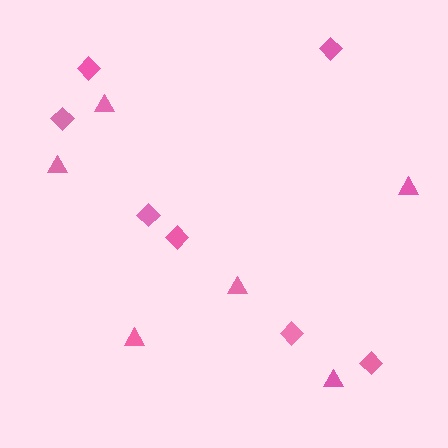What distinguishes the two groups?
There are 2 groups: one group of triangles (6) and one group of diamonds (7).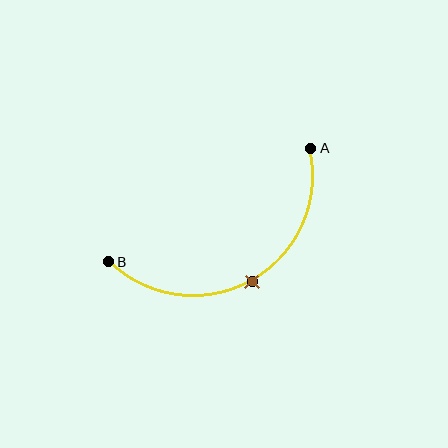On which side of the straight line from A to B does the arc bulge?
The arc bulges below the straight line connecting A and B.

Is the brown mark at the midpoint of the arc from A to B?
Yes. The brown mark lies on the arc at equal arc-length from both A and B — it is the arc midpoint.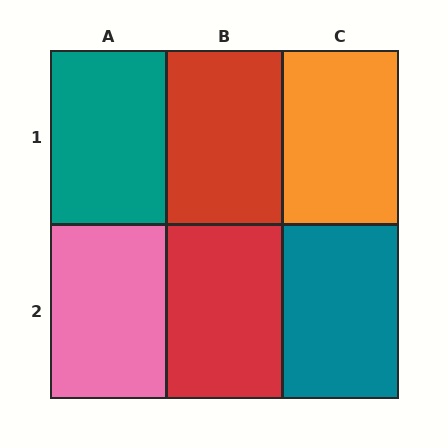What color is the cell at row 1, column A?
Teal.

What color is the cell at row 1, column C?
Orange.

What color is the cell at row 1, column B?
Red.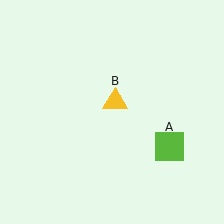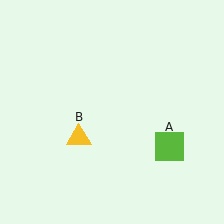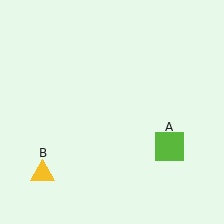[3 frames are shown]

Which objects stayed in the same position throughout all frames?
Lime square (object A) remained stationary.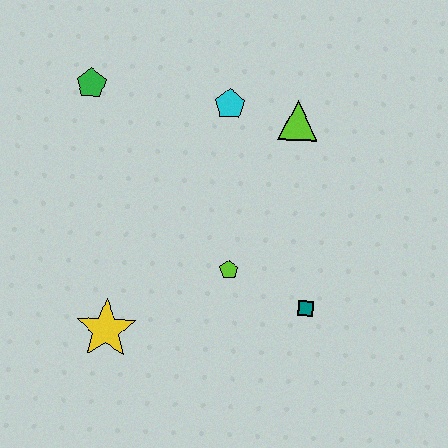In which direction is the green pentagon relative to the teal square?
The green pentagon is to the left of the teal square.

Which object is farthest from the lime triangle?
The yellow star is farthest from the lime triangle.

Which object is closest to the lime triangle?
The cyan pentagon is closest to the lime triangle.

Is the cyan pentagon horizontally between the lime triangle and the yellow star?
Yes